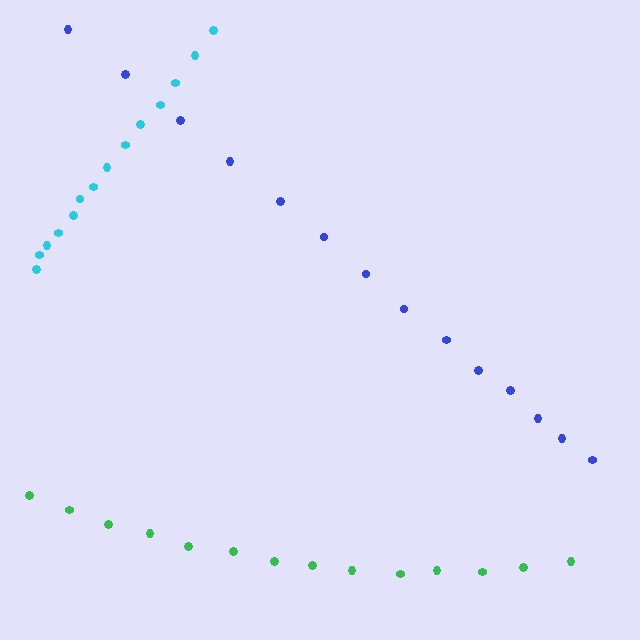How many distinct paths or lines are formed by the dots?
There are 3 distinct paths.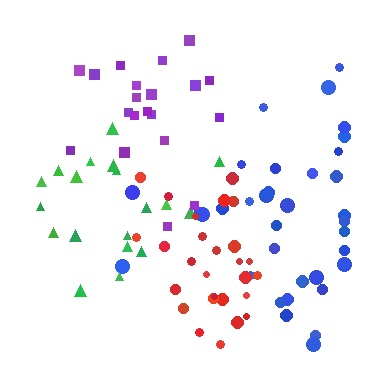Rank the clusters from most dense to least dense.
red, purple, blue, green.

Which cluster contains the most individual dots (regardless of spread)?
Blue (35).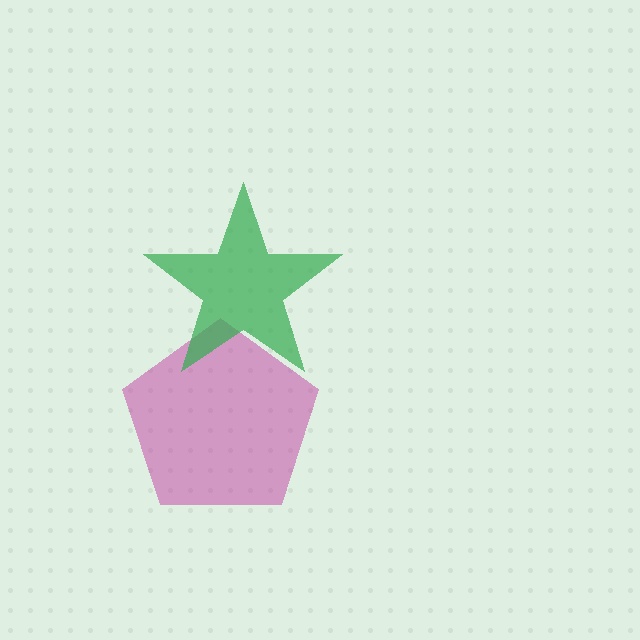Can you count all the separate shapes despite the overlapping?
Yes, there are 2 separate shapes.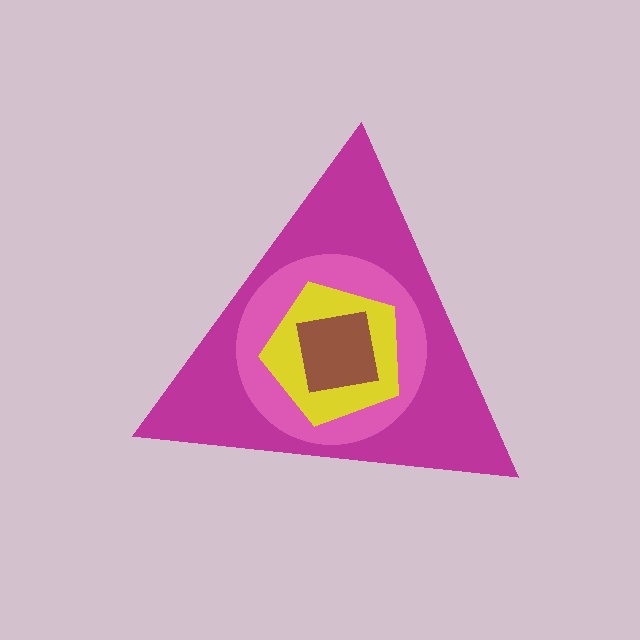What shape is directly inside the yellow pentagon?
The brown square.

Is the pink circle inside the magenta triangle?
Yes.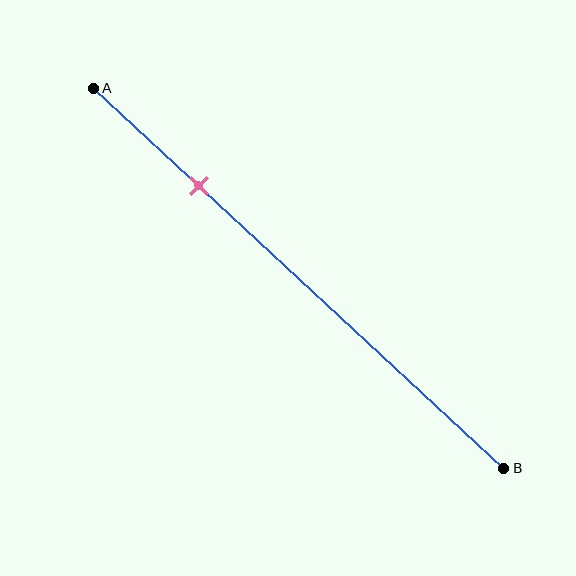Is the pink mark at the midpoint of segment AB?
No, the mark is at about 25% from A, not at the 50% midpoint.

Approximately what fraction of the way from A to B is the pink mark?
The pink mark is approximately 25% of the way from A to B.